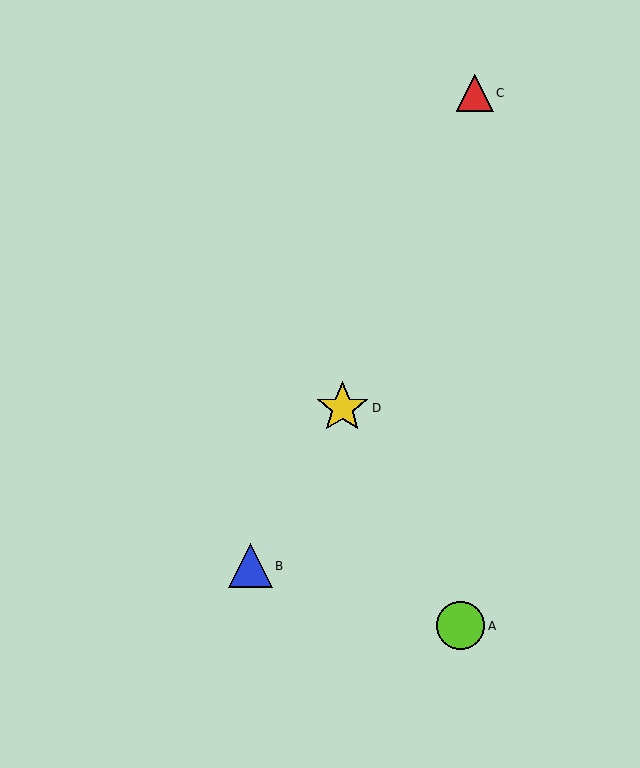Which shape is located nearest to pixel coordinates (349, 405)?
The yellow star (labeled D) at (342, 408) is nearest to that location.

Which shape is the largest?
The yellow star (labeled D) is the largest.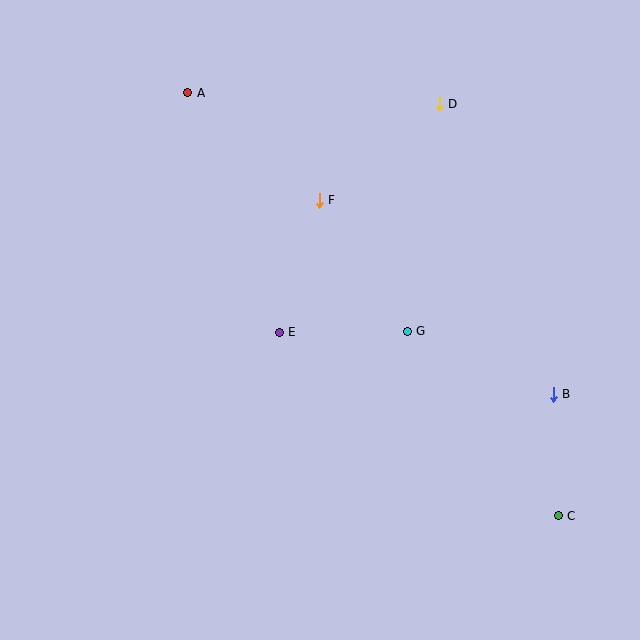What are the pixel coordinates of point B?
Point B is at (553, 394).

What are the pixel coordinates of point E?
Point E is at (279, 332).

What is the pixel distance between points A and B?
The distance between A and B is 474 pixels.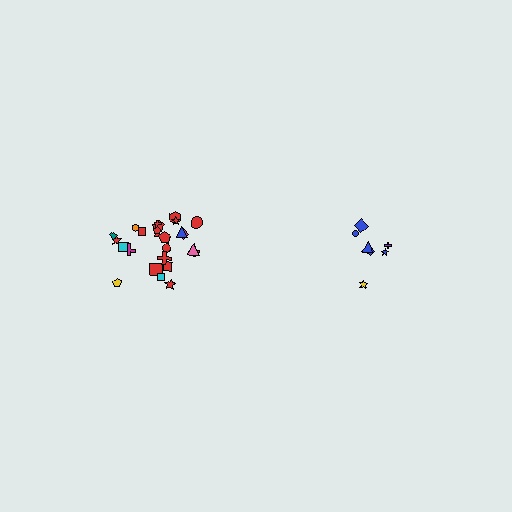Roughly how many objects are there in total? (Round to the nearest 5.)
Roughly 30 objects in total.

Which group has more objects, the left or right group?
The left group.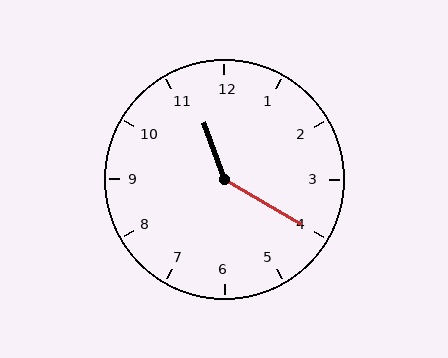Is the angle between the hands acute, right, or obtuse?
It is obtuse.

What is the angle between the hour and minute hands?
Approximately 140 degrees.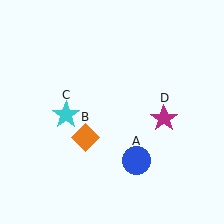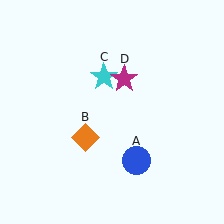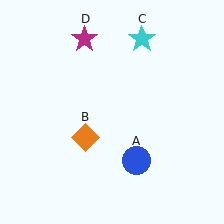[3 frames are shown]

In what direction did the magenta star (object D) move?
The magenta star (object D) moved up and to the left.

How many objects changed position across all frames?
2 objects changed position: cyan star (object C), magenta star (object D).